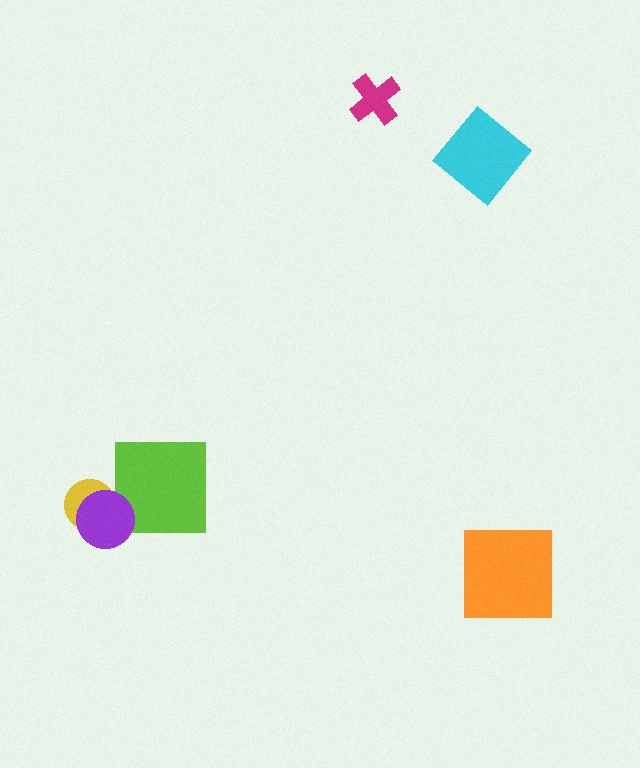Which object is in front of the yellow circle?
The purple circle is in front of the yellow circle.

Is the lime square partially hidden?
Yes, it is partially covered by another shape.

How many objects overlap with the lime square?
1 object overlaps with the lime square.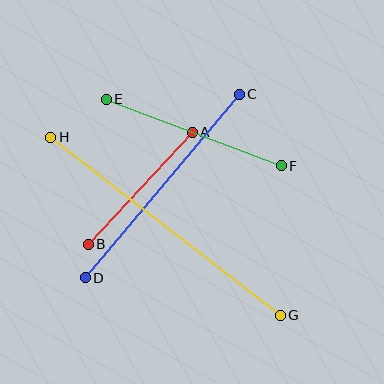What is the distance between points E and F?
The distance is approximately 187 pixels.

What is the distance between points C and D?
The distance is approximately 240 pixels.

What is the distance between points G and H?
The distance is approximately 291 pixels.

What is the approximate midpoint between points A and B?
The midpoint is at approximately (140, 188) pixels.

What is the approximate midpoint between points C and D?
The midpoint is at approximately (162, 186) pixels.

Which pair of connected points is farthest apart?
Points G and H are farthest apart.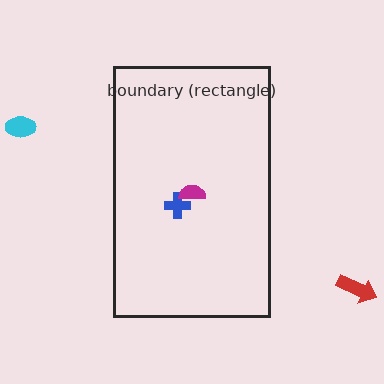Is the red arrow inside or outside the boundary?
Outside.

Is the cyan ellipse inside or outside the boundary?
Outside.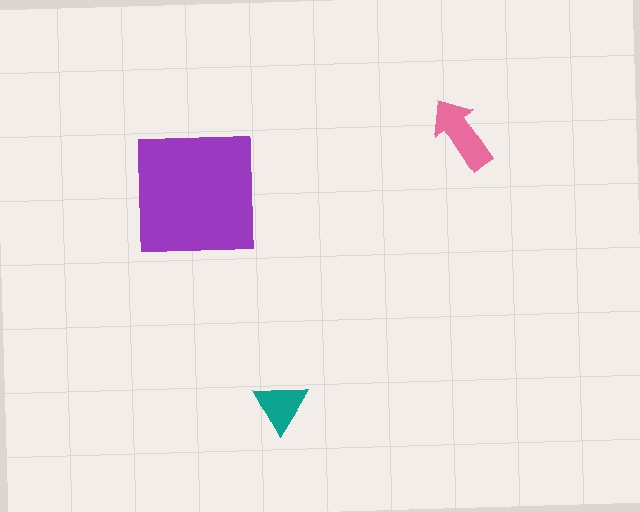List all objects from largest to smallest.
The purple square, the pink arrow, the teal triangle.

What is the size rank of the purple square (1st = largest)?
1st.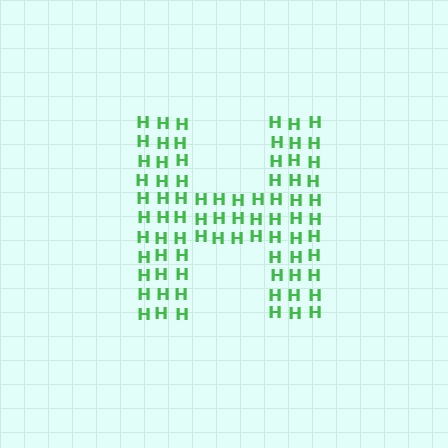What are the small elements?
The small elements are letter H's.